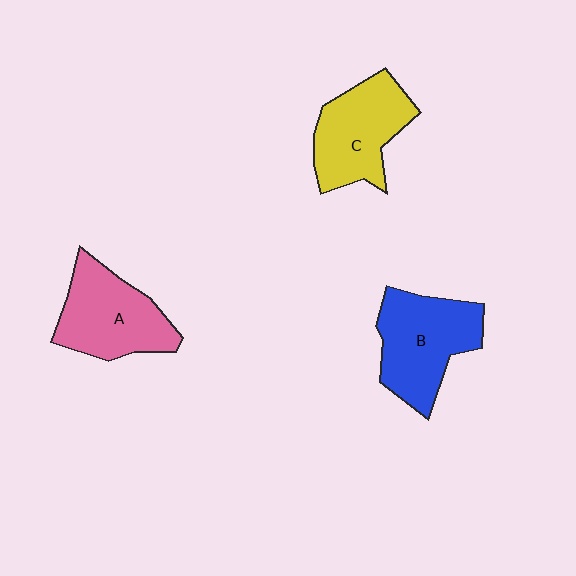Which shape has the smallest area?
Shape C (yellow).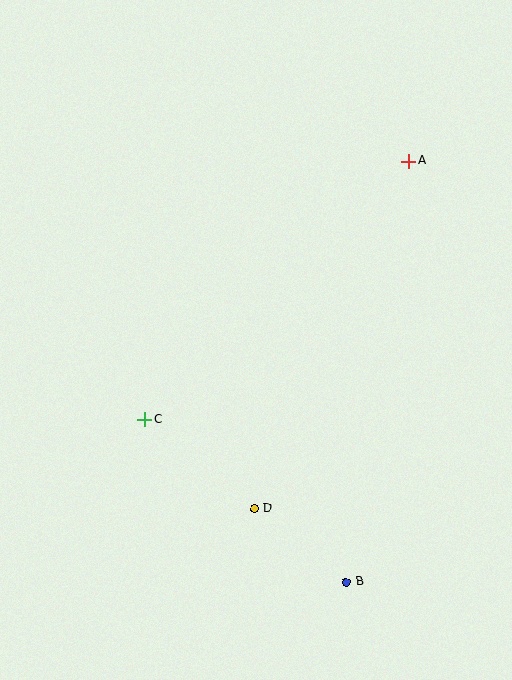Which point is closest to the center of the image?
Point C at (145, 420) is closest to the center.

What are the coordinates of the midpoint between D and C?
The midpoint between D and C is at (199, 464).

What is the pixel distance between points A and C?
The distance between A and C is 370 pixels.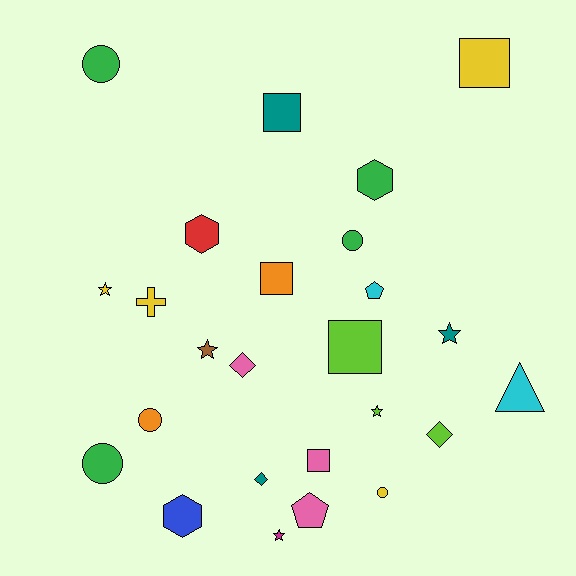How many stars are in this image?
There are 5 stars.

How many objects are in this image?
There are 25 objects.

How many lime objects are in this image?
There are 3 lime objects.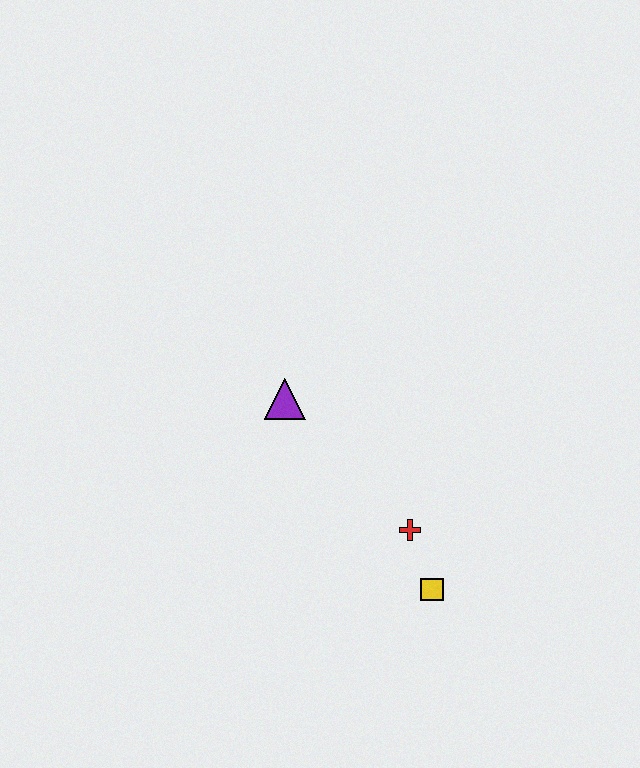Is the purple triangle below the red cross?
No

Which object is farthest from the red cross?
The purple triangle is farthest from the red cross.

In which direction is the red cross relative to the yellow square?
The red cross is above the yellow square.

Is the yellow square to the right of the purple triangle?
Yes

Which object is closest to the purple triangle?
The red cross is closest to the purple triangle.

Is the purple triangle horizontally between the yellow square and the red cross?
No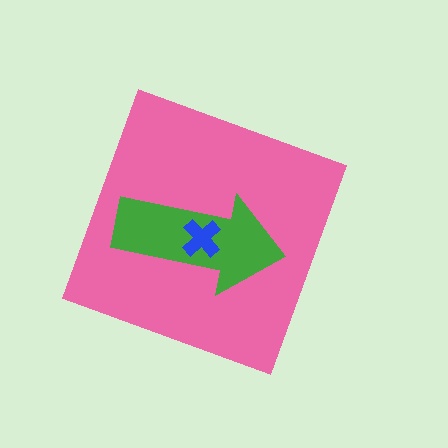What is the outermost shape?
The pink diamond.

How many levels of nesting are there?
3.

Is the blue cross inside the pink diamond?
Yes.